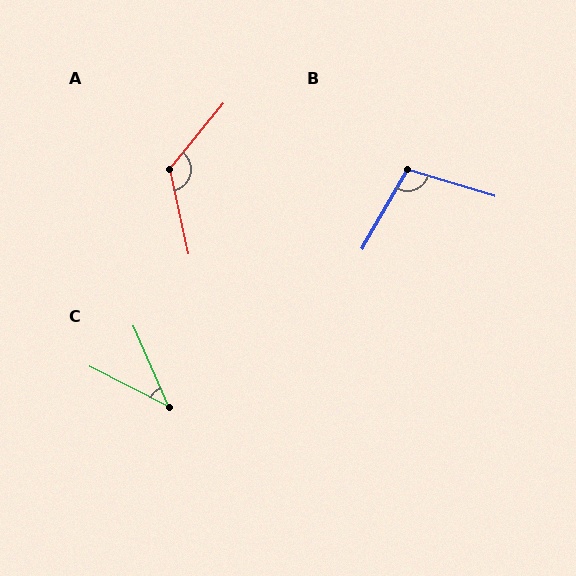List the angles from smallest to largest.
C (39°), B (103°), A (128°).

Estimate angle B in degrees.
Approximately 103 degrees.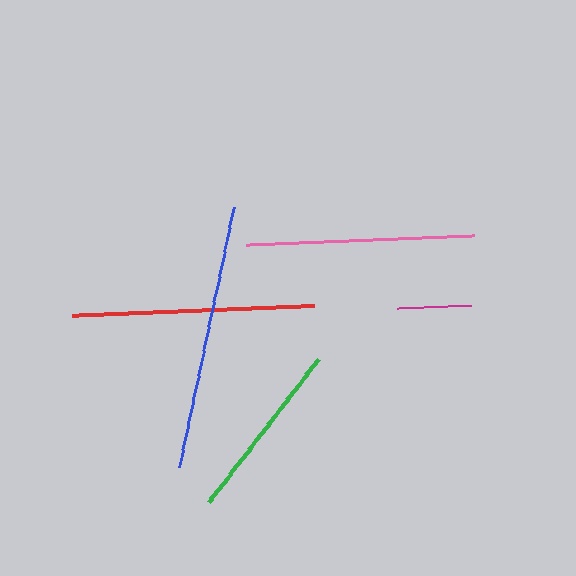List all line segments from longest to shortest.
From longest to shortest: blue, red, pink, green, magenta.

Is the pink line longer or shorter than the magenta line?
The pink line is longer than the magenta line.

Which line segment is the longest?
The blue line is the longest at approximately 265 pixels.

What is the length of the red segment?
The red segment is approximately 242 pixels long.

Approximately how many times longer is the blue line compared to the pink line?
The blue line is approximately 1.2 times the length of the pink line.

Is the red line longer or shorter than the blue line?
The blue line is longer than the red line.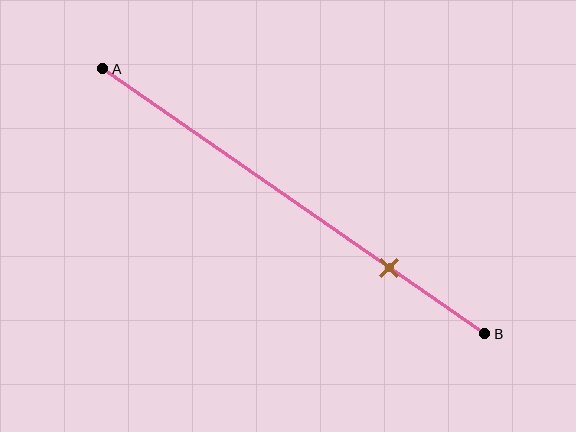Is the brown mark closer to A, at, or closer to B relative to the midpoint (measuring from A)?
The brown mark is closer to point B than the midpoint of segment AB.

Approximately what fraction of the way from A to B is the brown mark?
The brown mark is approximately 75% of the way from A to B.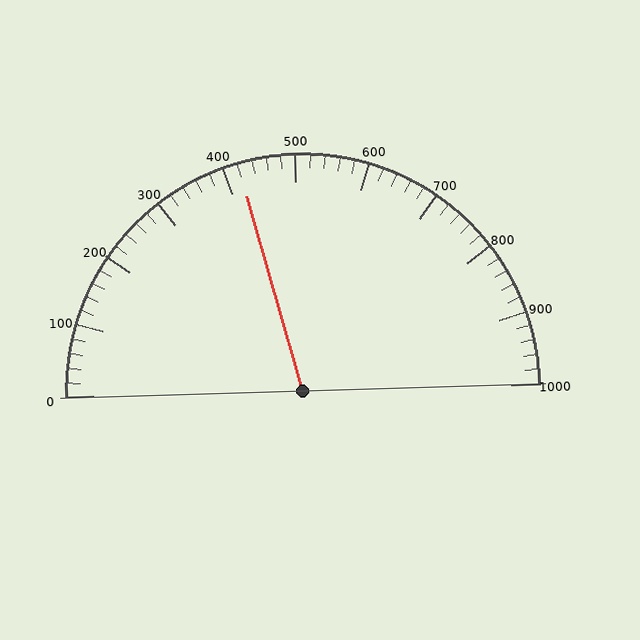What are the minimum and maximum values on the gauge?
The gauge ranges from 0 to 1000.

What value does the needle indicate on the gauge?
The needle indicates approximately 420.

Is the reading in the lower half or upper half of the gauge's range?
The reading is in the lower half of the range (0 to 1000).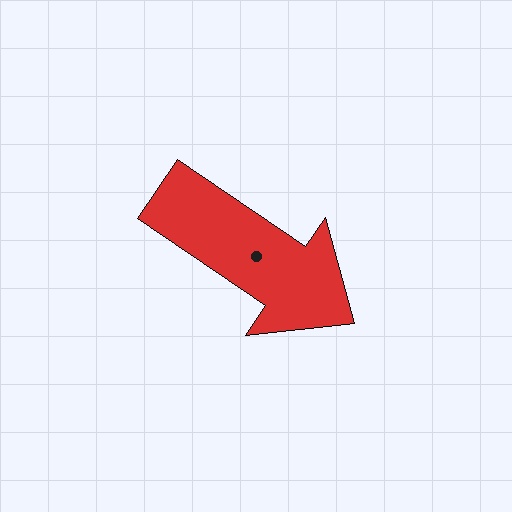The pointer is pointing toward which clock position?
Roughly 4 o'clock.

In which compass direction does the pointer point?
Southeast.